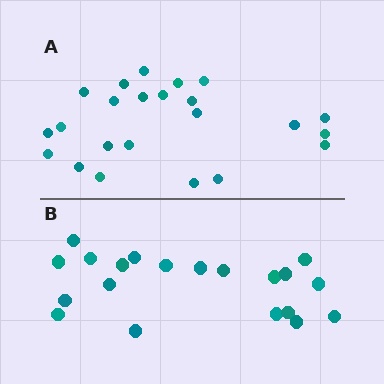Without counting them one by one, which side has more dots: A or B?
Region A (the top region) has more dots.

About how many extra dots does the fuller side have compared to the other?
Region A has just a few more — roughly 2 or 3 more dots than region B.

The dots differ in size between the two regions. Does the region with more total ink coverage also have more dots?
No. Region B has more total ink coverage because its dots are larger, but region A actually contains more individual dots. Total area can be misleading — the number of items is what matters here.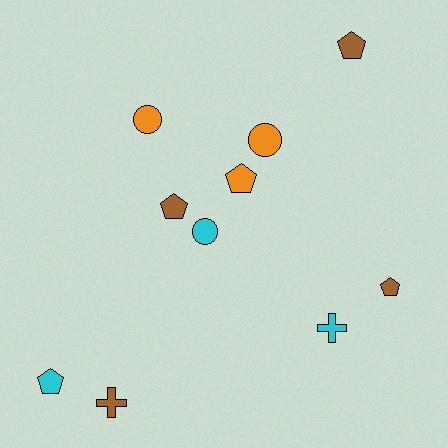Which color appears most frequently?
Brown, with 4 objects.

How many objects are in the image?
There are 10 objects.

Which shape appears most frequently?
Pentagon, with 5 objects.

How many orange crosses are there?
There are no orange crosses.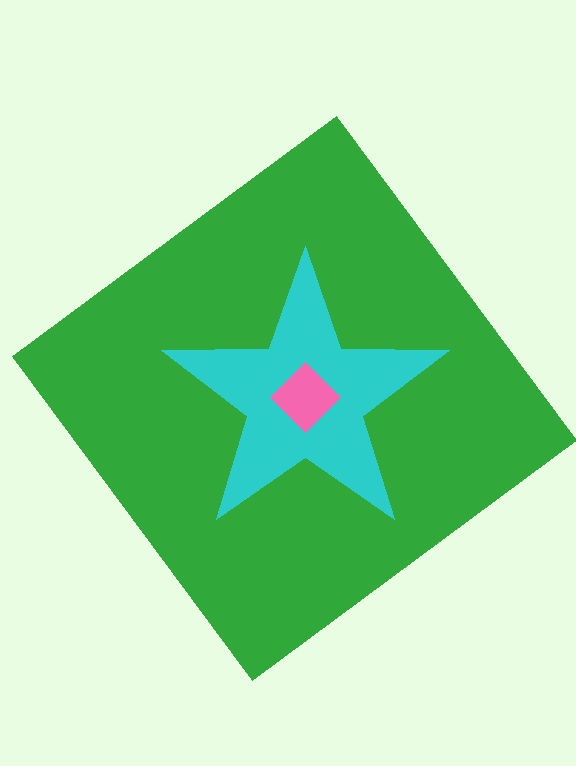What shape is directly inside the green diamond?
The cyan star.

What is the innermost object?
The pink diamond.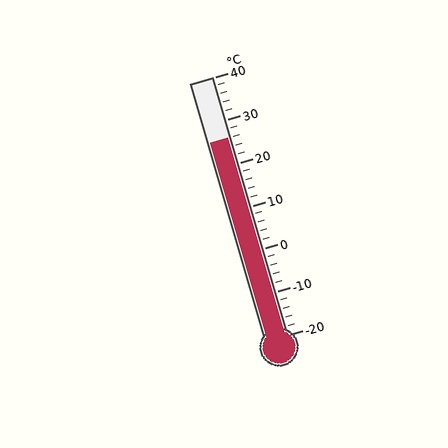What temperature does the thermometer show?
The thermometer shows approximately 26°C.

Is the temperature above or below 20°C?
The temperature is above 20°C.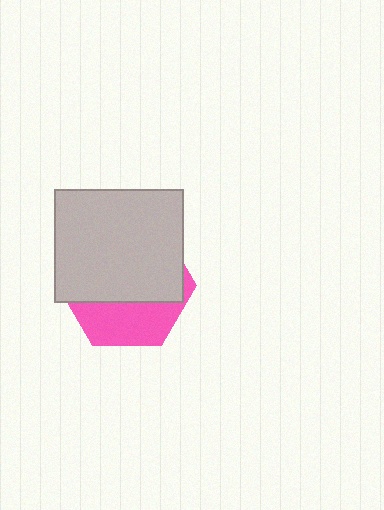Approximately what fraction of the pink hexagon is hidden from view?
Roughly 66% of the pink hexagon is hidden behind the light gray rectangle.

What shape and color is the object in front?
The object in front is a light gray rectangle.